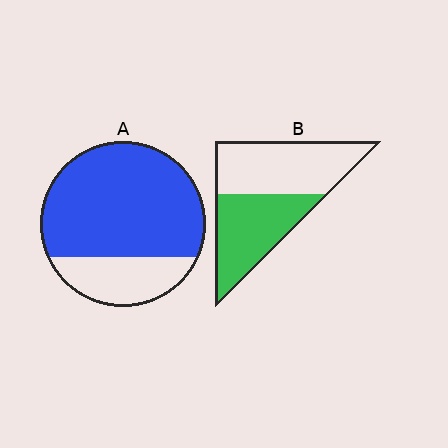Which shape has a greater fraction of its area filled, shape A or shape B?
Shape A.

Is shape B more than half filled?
Roughly half.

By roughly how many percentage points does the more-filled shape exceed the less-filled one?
By roughly 30 percentage points (A over B).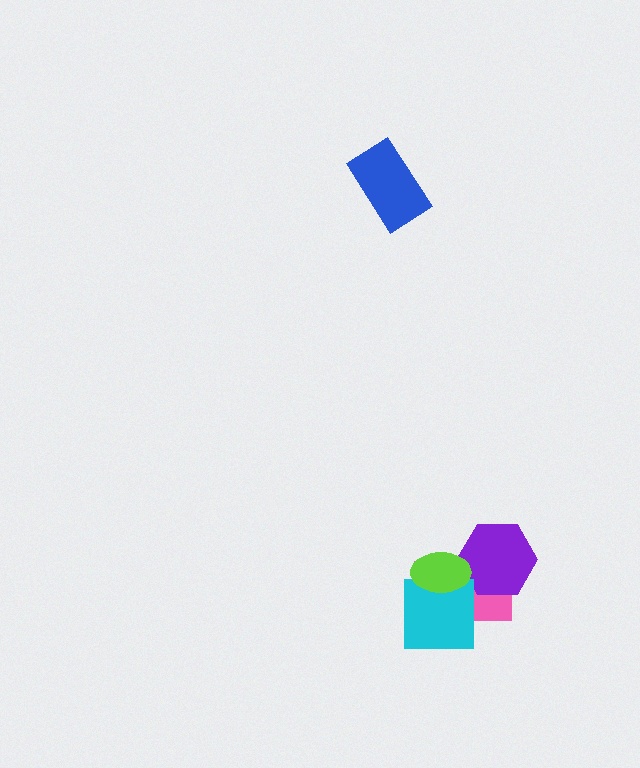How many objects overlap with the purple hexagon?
2 objects overlap with the purple hexagon.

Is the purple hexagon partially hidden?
Yes, it is partially covered by another shape.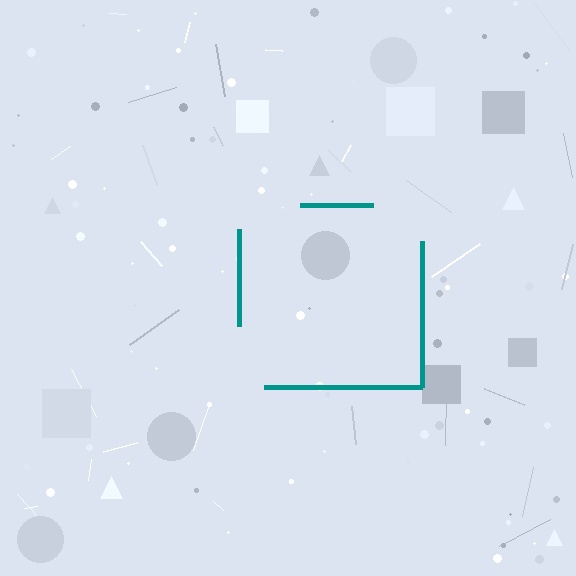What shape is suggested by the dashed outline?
The dashed outline suggests a square.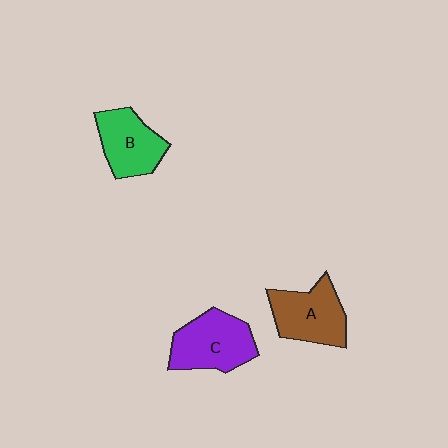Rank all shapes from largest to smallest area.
From largest to smallest: C (purple), A (brown), B (green).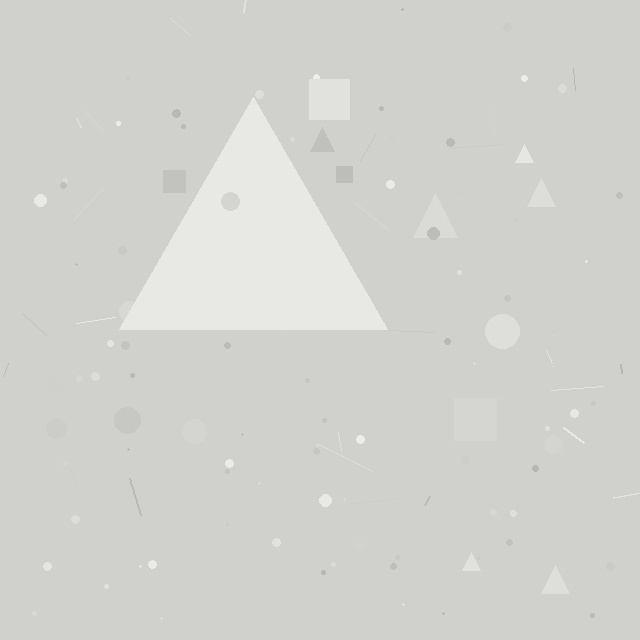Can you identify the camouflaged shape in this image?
The camouflaged shape is a triangle.